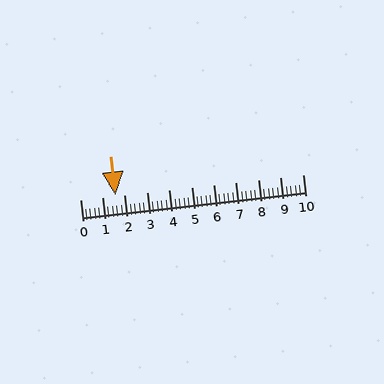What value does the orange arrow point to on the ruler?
The orange arrow points to approximately 1.6.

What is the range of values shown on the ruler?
The ruler shows values from 0 to 10.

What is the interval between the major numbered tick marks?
The major tick marks are spaced 1 units apart.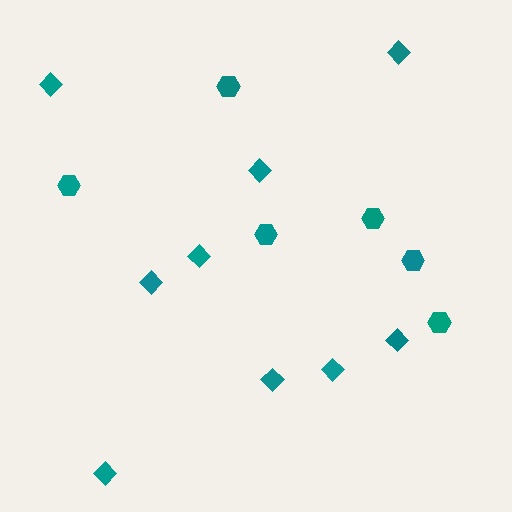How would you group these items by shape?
There are 2 groups: one group of diamonds (9) and one group of hexagons (6).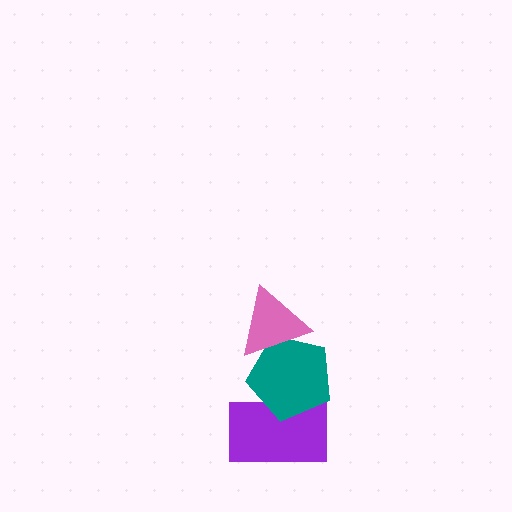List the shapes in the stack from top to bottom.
From top to bottom: the pink triangle, the teal pentagon, the purple rectangle.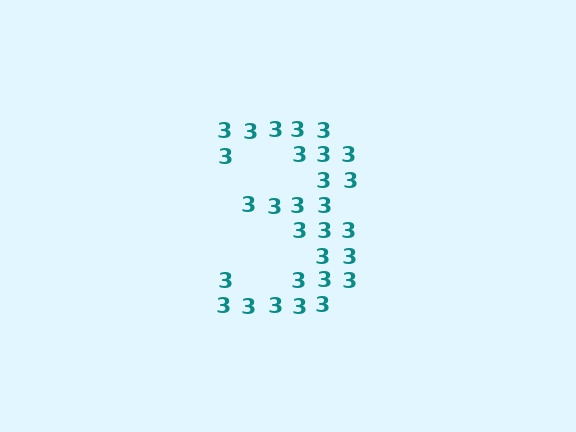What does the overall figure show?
The overall figure shows the digit 3.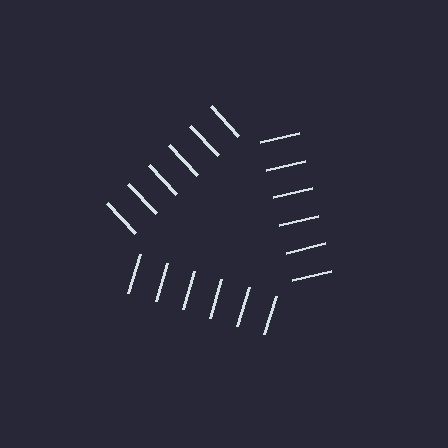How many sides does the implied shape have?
3 sides — the line-ends trace a triangle.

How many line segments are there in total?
18 — 6 along each of the 3 edges.